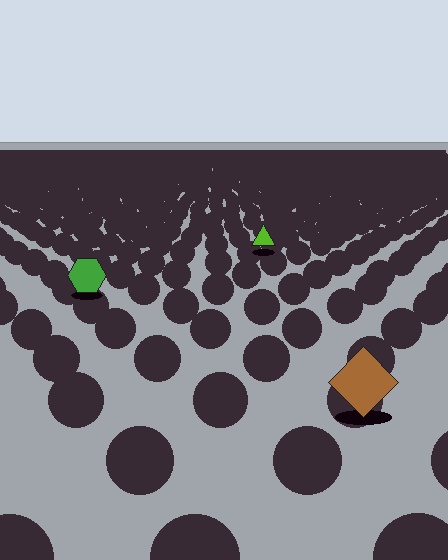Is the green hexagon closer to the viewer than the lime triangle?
Yes. The green hexagon is closer — you can tell from the texture gradient: the ground texture is coarser near it.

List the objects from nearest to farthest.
From nearest to farthest: the brown diamond, the green hexagon, the lime triangle.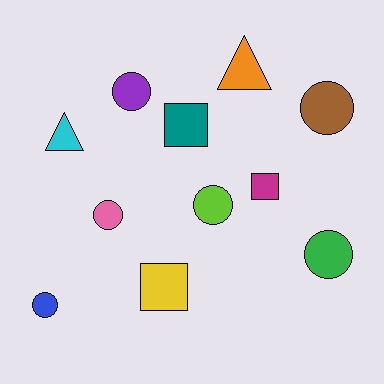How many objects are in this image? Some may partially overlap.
There are 11 objects.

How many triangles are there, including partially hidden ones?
There are 2 triangles.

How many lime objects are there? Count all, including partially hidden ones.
There is 1 lime object.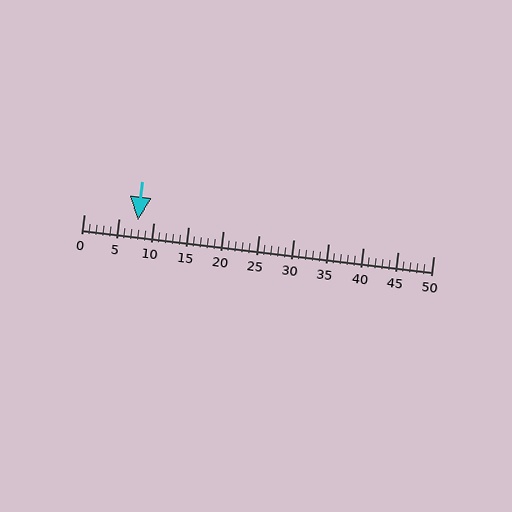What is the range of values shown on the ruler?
The ruler shows values from 0 to 50.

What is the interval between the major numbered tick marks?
The major tick marks are spaced 5 units apart.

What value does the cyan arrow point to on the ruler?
The cyan arrow points to approximately 8.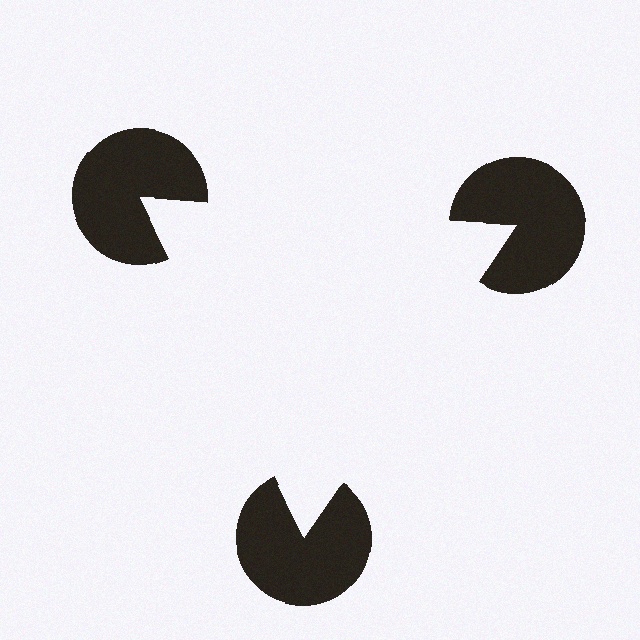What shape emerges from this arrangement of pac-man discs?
An illusory triangle — its edges are inferred from the aligned wedge cuts in the pac-man discs, not physically drawn.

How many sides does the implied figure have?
3 sides.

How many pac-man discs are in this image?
There are 3 — one at each vertex of the illusory triangle.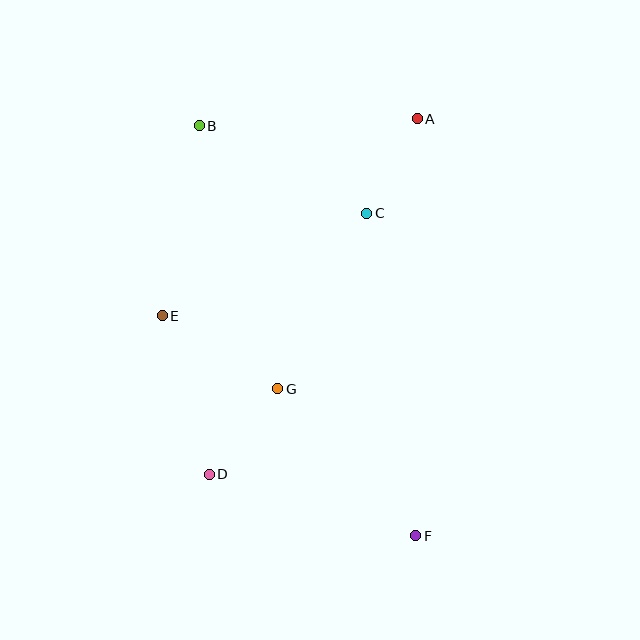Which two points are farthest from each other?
Points B and F are farthest from each other.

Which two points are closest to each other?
Points A and C are closest to each other.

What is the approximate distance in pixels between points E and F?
The distance between E and F is approximately 336 pixels.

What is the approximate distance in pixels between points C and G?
The distance between C and G is approximately 197 pixels.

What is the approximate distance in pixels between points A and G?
The distance between A and G is approximately 304 pixels.